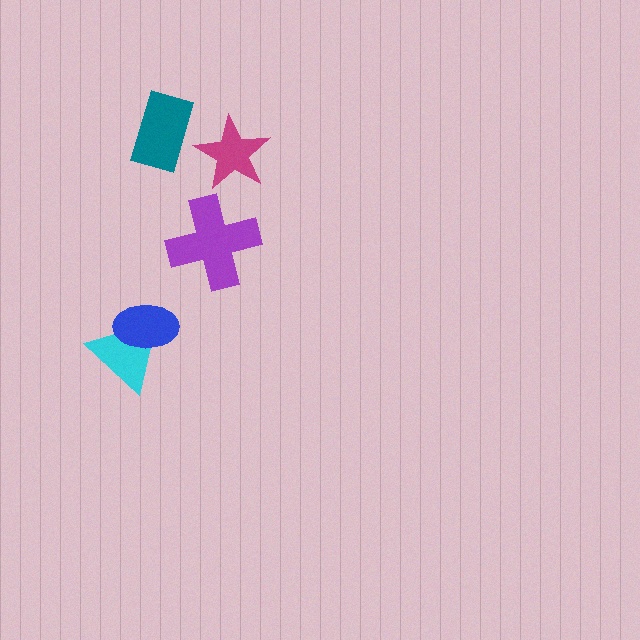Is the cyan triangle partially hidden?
Yes, it is partially covered by another shape.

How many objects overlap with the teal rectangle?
0 objects overlap with the teal rectangle.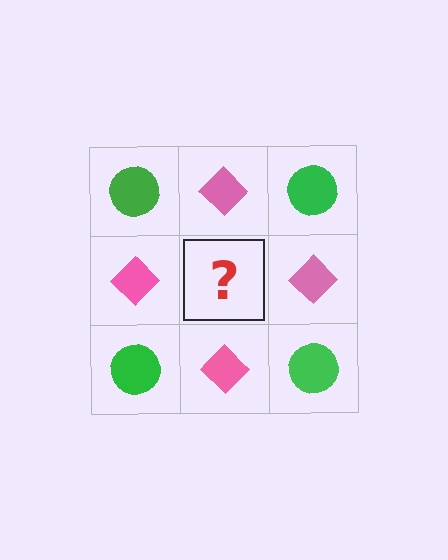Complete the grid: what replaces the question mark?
The question mark should be replaced with a green circle.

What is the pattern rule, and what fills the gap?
The rule is that it alternates green circle and pink diamond in a checkerboard pattern. The gap should be filled with a green circle.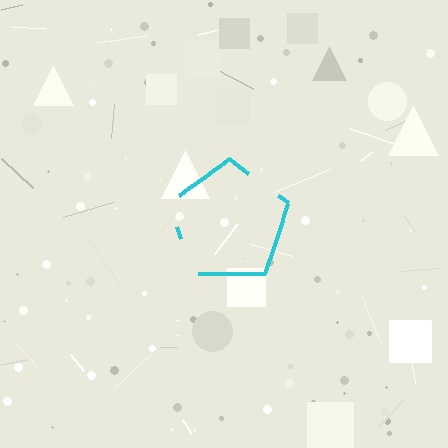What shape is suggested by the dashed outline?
The dashed outline suggests a pentagon.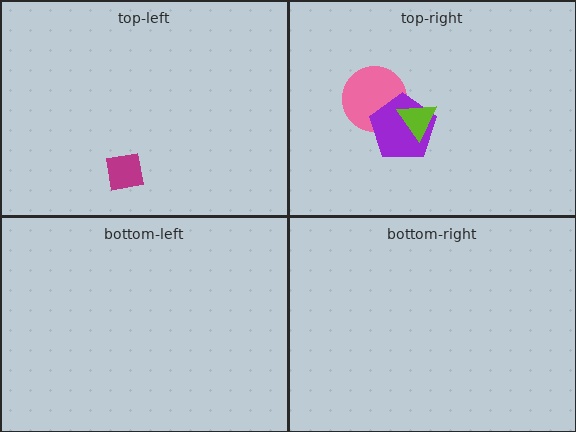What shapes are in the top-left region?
The magenta square.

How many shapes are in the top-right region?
3.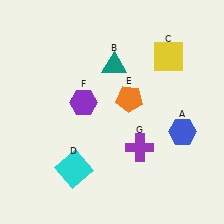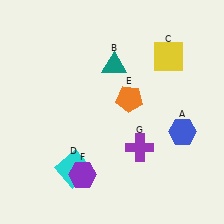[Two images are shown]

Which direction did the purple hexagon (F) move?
The purple hexagon (F) moved down.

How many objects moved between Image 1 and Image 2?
1 object moved between the two images.